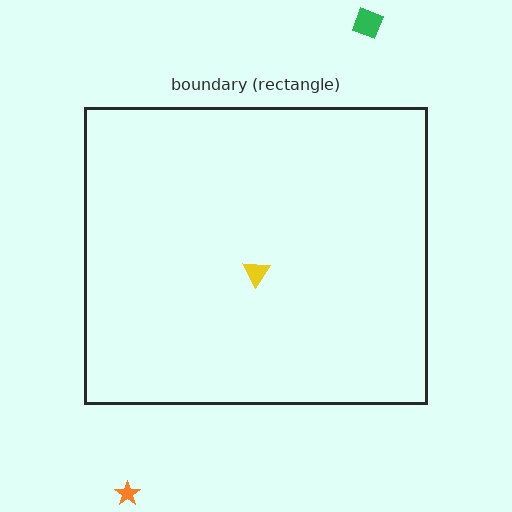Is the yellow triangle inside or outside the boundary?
Inside.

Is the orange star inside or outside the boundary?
Outside.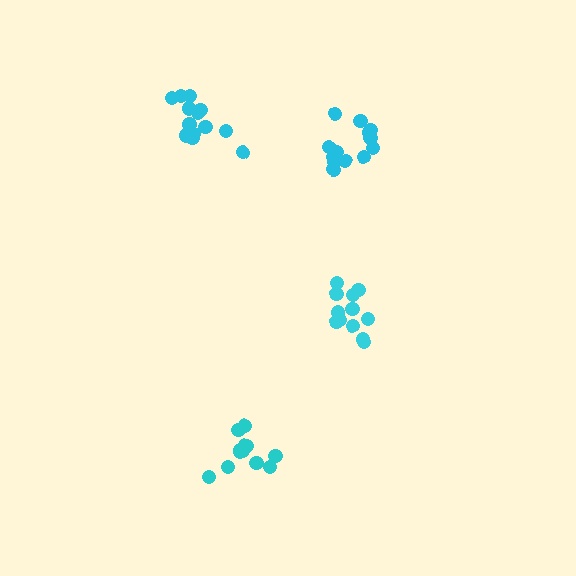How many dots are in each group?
Group 1: 12 dots, Group 2: 13 dots, Group 3: 13 dots, Group 4: 12 dots (50 total).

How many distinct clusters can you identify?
There are 4 distinct clusters.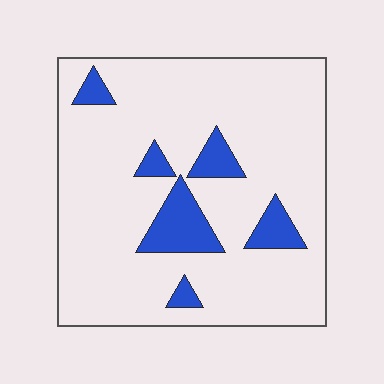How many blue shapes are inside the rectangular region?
6.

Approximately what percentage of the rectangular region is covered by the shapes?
Approximately 15%.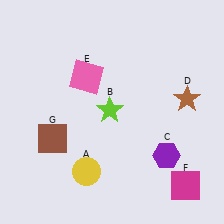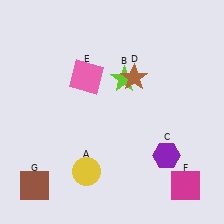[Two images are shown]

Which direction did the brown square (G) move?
The brown square (G) moved down.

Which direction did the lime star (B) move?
The lime star (B) moved up.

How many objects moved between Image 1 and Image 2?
3 objects moved between the two images.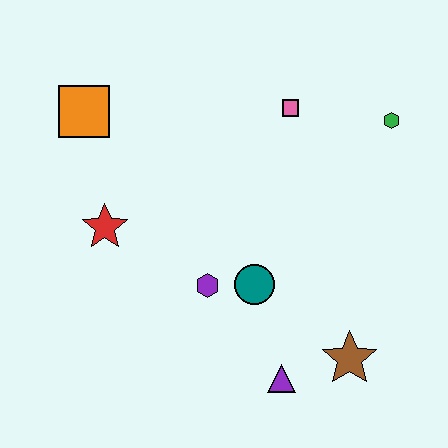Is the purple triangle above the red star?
No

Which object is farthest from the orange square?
The brown star is farthest from the orange square.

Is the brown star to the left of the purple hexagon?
No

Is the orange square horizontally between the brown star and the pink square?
No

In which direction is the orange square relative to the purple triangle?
The orange square is above the purple triangle.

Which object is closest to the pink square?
The green hexagon is closest to the pink square.